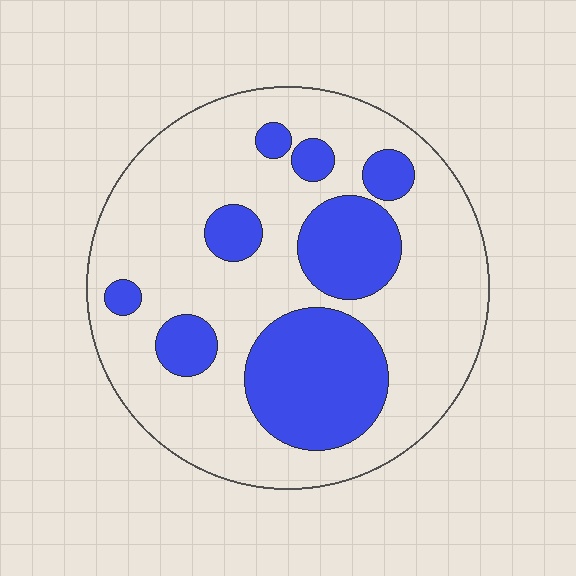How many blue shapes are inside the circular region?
8.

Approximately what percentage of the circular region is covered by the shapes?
Approximately 30%.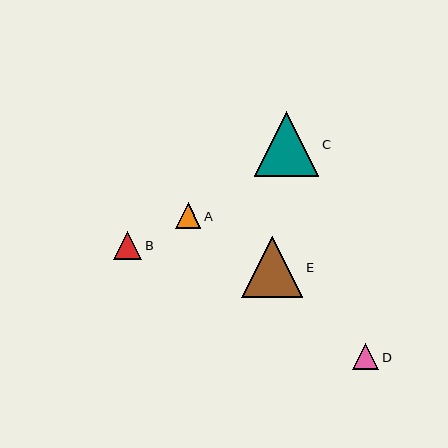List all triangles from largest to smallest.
From largest to smallest: C, E, B, D, A.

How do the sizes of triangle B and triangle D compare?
Triangle B and triangle D are approximately the same size.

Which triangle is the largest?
Triangle C is the largest with a size of approximately 65 pixels.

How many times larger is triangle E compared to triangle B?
Triangle E is approximately 2.2 times the size of triangle B.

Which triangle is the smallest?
Triangle A is the smallest with a size of approximately 25 pixels.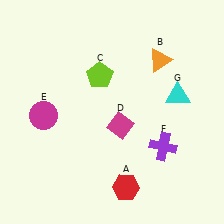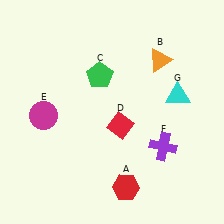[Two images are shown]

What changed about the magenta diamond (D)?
In Image 1, D is magenta. In Image 2, it changed to red.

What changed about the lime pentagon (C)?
In Image 1, C is lime. In Image 2, it changed to green.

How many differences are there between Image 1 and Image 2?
There are 2 differences between the two images.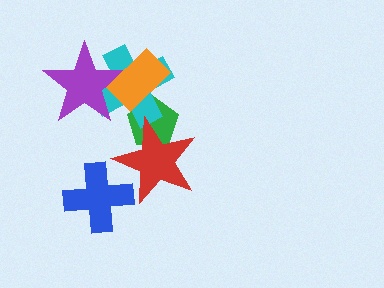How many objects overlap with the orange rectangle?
3 objects overlap with the orange rectangle.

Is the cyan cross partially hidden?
Yes, it is partially covered by another shape.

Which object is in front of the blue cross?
The red star is in front of the blue cross.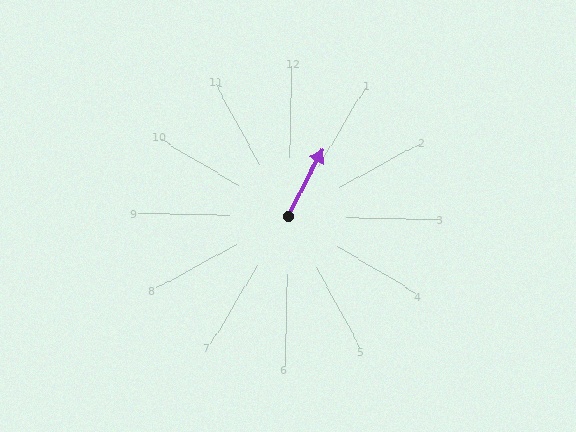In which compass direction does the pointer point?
Northeast.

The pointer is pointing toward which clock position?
Roughly 1 o'clock.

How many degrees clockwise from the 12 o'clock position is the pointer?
Approximately 26 degrees.